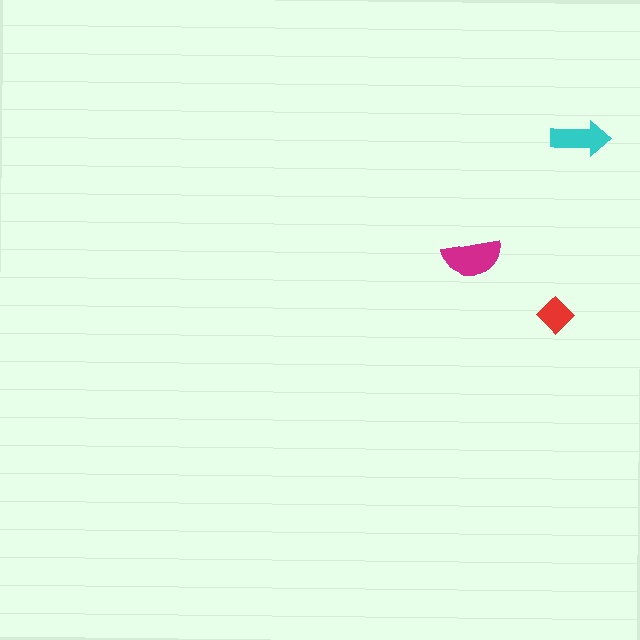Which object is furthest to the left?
The magenta semicircle is leftmost.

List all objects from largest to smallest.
The magenta semicircle, the cyan arrow, the red diamond.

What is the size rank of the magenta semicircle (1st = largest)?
1st.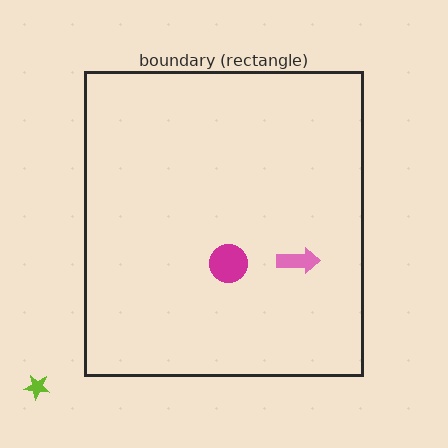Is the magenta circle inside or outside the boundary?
Inside.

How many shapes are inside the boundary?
2 inside, 1 outside.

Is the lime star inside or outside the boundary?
Outside.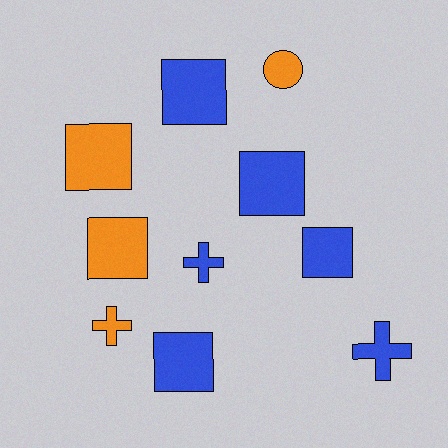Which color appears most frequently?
Blue, with 6 objects.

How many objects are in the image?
There are 10 objects.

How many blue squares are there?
There are 4 blue squares.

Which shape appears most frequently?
Square, with 6 objects.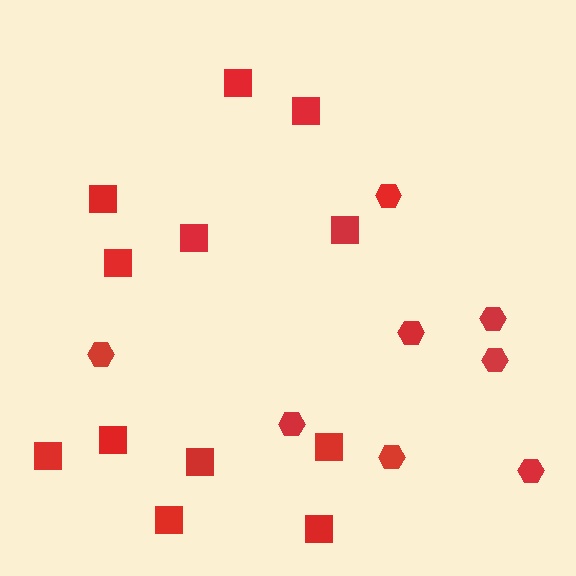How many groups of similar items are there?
There are 2 groups: one group of hexagons (8) and one group of squares (12).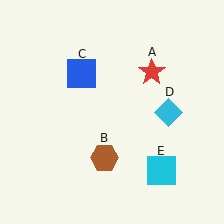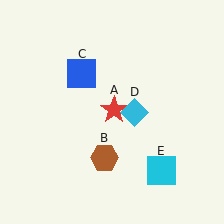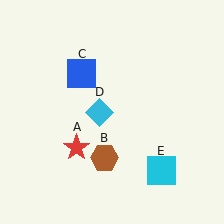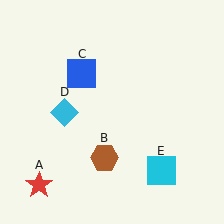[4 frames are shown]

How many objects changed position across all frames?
2 objects changed position: red star (object A), cyan diamond (object D).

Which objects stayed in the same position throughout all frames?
Brown hexagon (object B) and blue square (object C) and cyan square (object E) remained stationary.